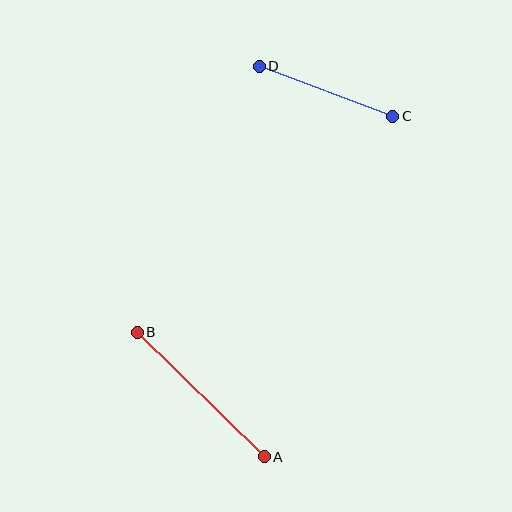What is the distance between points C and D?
The distance is approximately 142 pixels.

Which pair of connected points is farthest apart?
Points A and B are farthest apart.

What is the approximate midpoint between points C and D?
The midpoint is at approximately (326, 91) pixels.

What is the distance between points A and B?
The distance is approximately 178 pixels.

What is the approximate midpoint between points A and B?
The midpoint is at approximately (201, 395) pixels.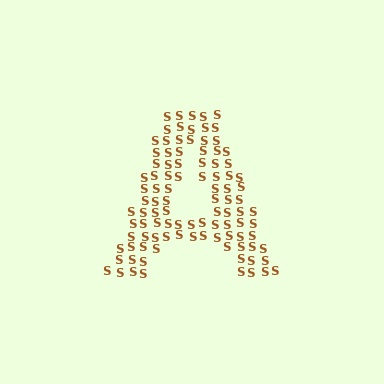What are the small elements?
The small elements are letter S's.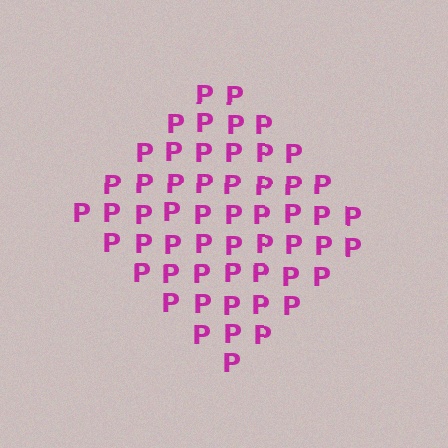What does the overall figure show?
The overall figure shows a diamond.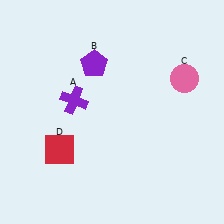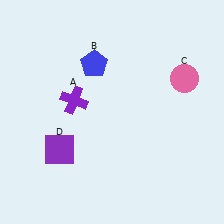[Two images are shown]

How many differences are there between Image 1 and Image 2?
There are 2 differences between the two images.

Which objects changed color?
B changed from purple to blue. D changed from red to purple.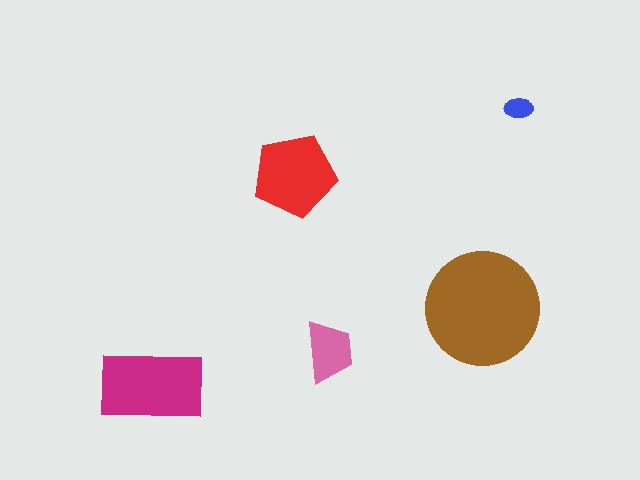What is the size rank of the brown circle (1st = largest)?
1st.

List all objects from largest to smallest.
The brown circle, the magenta rectangle, the red pentagon, the pink trapezoid, the blue ellipse.